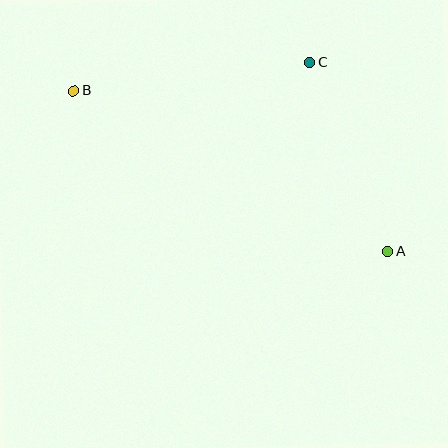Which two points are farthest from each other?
Points A and B are farthest from each other.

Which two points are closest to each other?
Points A and C are closest to each other.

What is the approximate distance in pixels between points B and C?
The distance between B and C is approximately 238 pixels.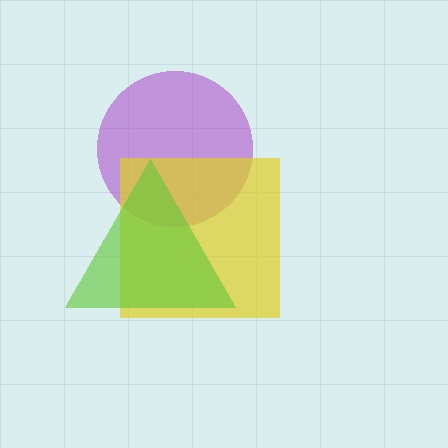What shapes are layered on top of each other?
The layered shapes are: a purple circle, a yellow square, a lime triangle.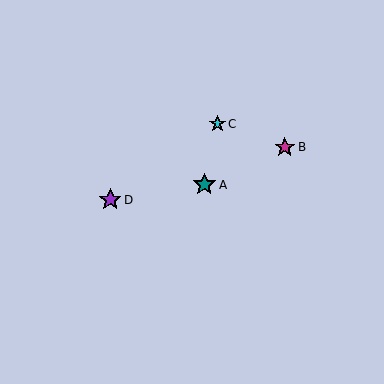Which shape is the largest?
The teal star (labeled A) is the largest.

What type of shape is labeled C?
Shape C is a cyan star.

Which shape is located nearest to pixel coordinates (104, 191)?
The purple star (labeled D) at (110, 200) is nearest to that location.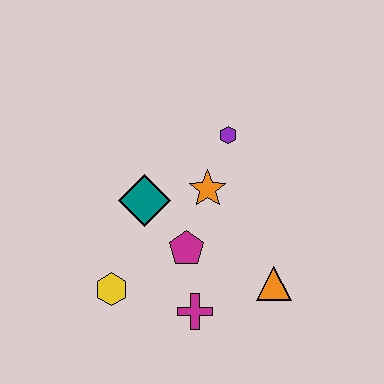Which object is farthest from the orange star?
The yellow hexagon is farthest from the orange star.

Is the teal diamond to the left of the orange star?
Yes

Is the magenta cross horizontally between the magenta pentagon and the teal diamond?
No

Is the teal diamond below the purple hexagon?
Yes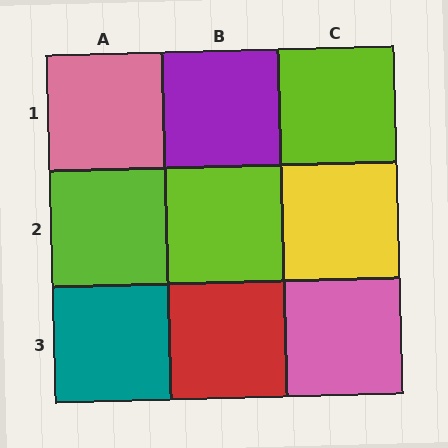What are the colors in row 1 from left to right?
Pink, purple, lime.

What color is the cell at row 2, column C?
Yellow.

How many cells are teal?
1 cell is teal.